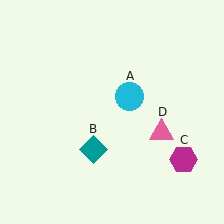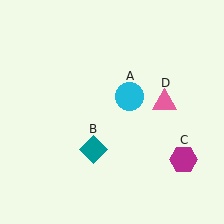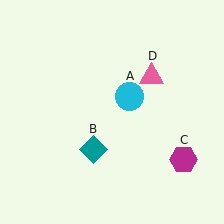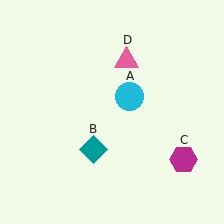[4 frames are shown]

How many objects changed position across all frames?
1 object changed position: pink triangle (object D).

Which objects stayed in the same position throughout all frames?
Cyan circle (object A) and teal diamond (object B) and magenta hexagon (object C) remained stationary.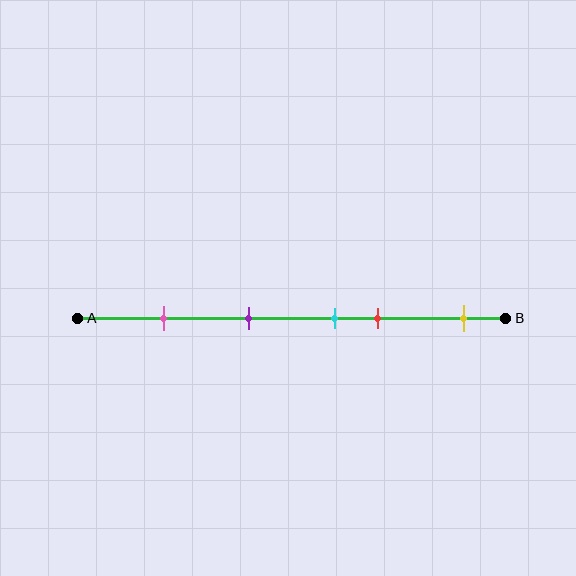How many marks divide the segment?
There are 5 marks dividing the segment.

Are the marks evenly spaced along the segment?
No, the marks are not evenly spaced.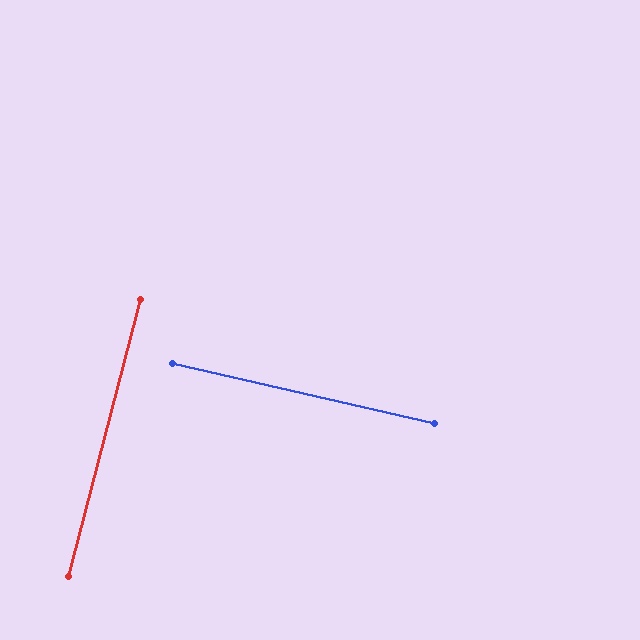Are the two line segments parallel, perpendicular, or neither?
Perpendicular — they meet at approximately 89°.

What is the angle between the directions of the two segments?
Approximately 89 degrees.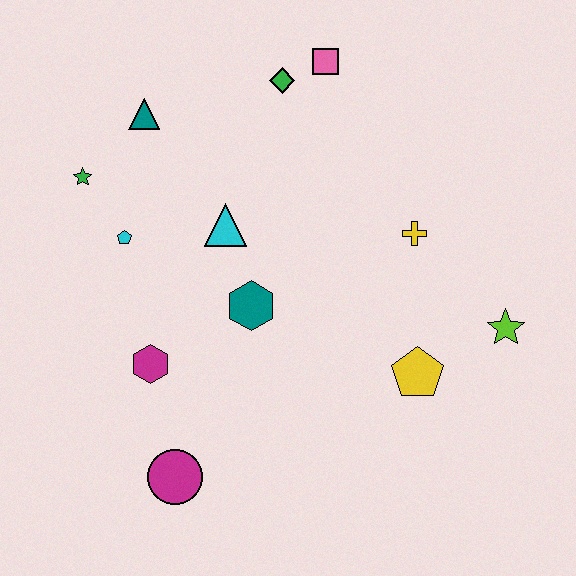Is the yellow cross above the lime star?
Yes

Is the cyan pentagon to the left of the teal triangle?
Yes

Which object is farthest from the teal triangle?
The lime star is farthest from the teal triangle.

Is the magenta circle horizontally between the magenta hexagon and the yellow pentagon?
Yes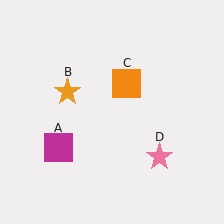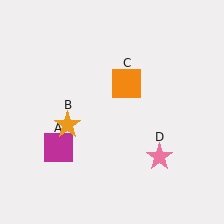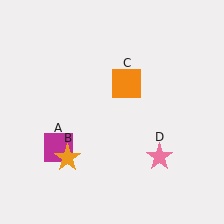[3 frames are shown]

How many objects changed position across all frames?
1 object changed position: orange star (object B).